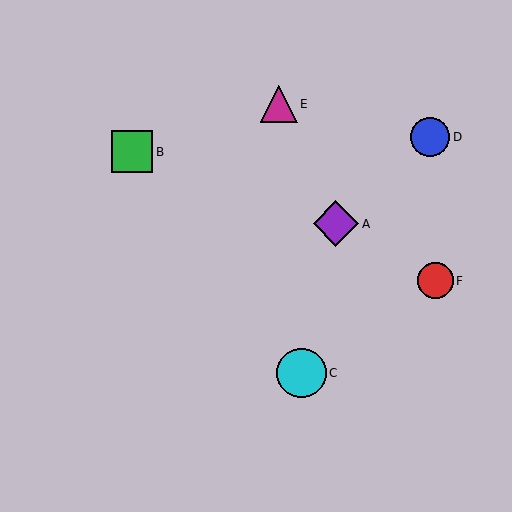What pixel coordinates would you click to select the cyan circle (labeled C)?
Click at (301, 373) to select the cyan circle C.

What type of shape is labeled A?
Shape A is a purple diamond.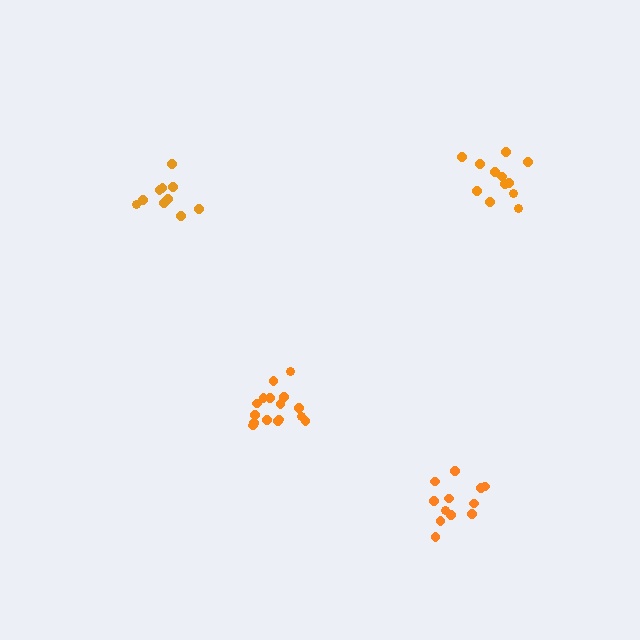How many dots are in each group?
Group 1: 10 dots, Group 2: 12 dots, Group 3: 12 dots, Group 4: 16 dots (50 total).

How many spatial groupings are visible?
There are 4 spatial groupings.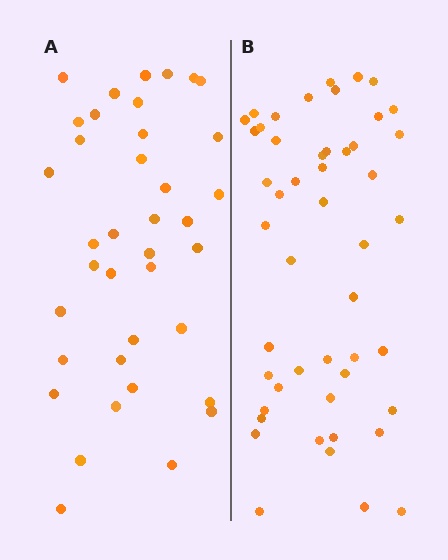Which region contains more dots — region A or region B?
Region B (the right region) has more dots.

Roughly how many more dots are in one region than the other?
Region B has roughly 12 or so more dots than region A.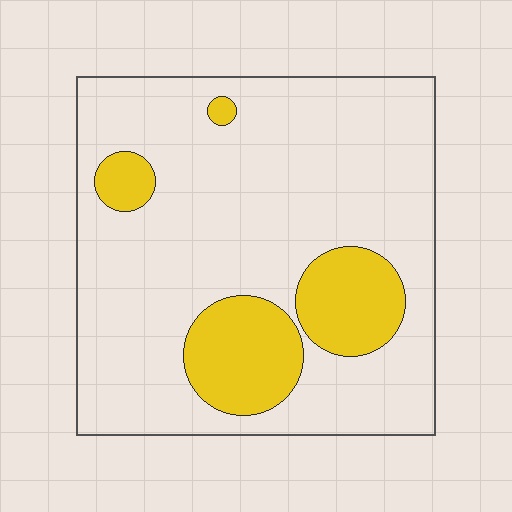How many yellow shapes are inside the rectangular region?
4.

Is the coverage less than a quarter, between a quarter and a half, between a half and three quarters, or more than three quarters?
Less than a quarter.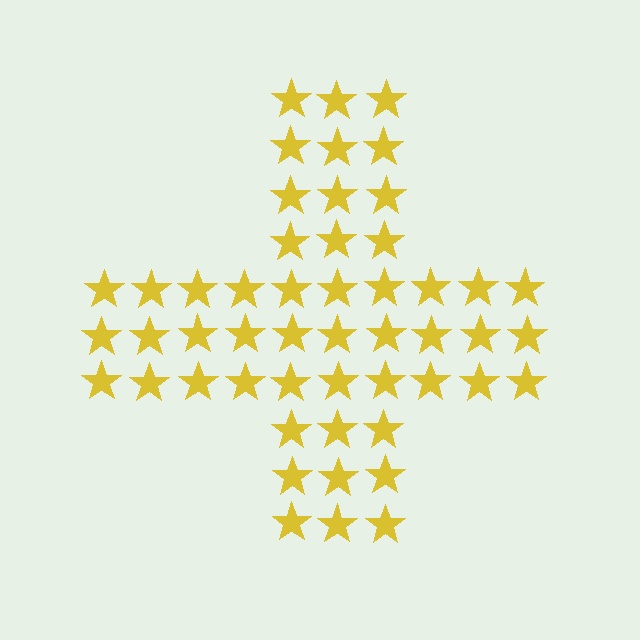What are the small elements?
The small elements are stars.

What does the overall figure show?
The overall figure shows a cross.